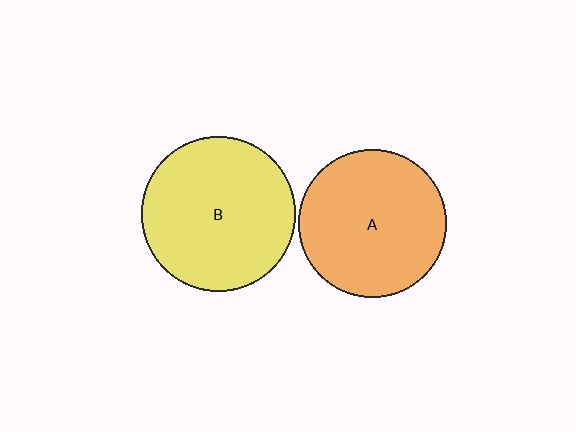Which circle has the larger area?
Circle B (yellow).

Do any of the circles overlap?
No, none of the circles overlap.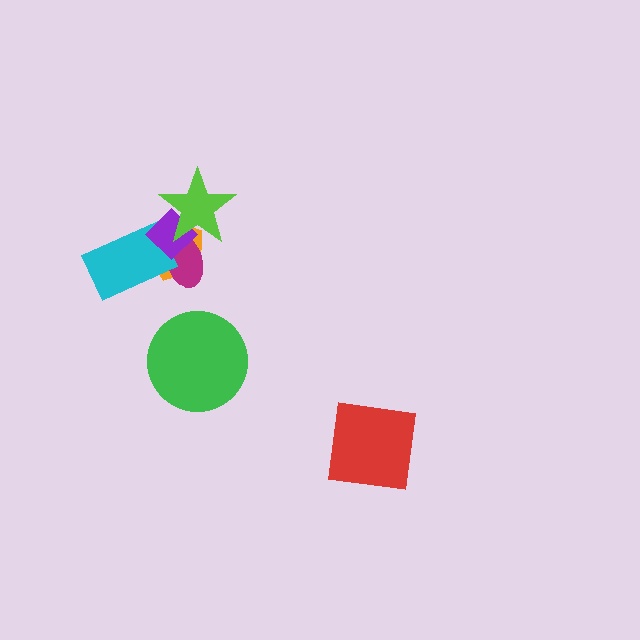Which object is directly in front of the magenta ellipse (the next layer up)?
The cyan rectangle is directly in front of the magenta ellipse.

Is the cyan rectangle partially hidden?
Yes, it is partially covered by another shape.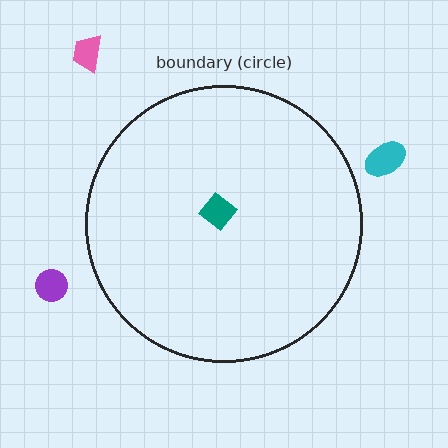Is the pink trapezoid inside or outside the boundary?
Outside.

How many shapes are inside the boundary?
1 inside, 3 outside.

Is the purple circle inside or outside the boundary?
Outside.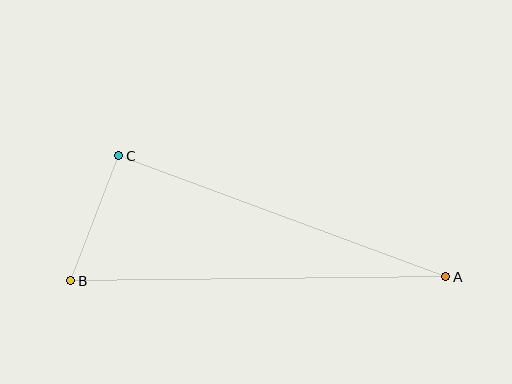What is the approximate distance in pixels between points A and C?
The distance between A and C is approximately 348 pixels.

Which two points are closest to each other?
Points B and C are closest to each other.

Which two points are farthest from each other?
Points A and B are farthest from each other.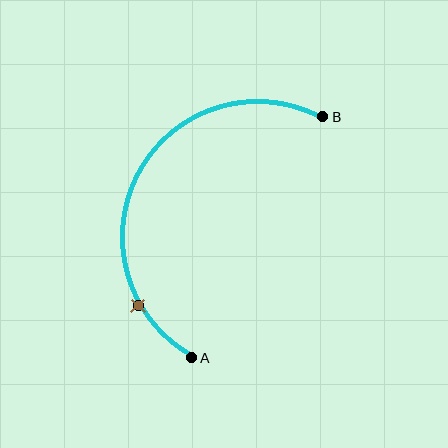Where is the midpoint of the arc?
The arc midpoint is the point on the curve farthest from the straight line joining A and B. It sits to the left of that line.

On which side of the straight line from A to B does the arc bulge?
The arc bulges to the left of the straight line connecting A and B.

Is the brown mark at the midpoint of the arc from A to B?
No. The brown mark lies on the arc but is closer to endpoint A. The arc midpoint would be at the point on the curve equidistant along the arc from both A and B.